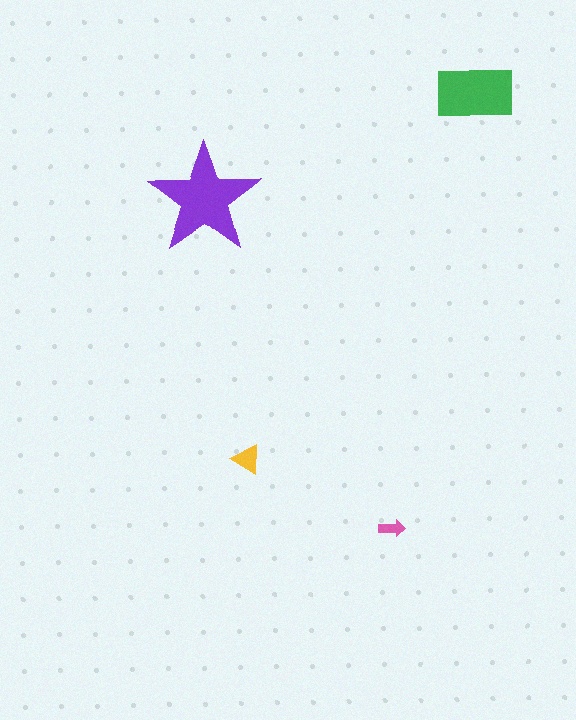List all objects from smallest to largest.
The pink arrow, the yellow triangle, the green rectangle, the purple star.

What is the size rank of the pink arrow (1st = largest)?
4th.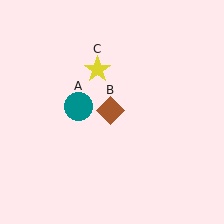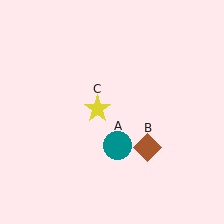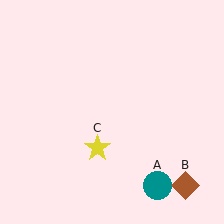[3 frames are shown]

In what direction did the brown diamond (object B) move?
The brown diamond (object B) moved down and to the right.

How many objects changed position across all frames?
3 objects changed position: teal circle (object A), brown diamond (object B), yellow star (object C).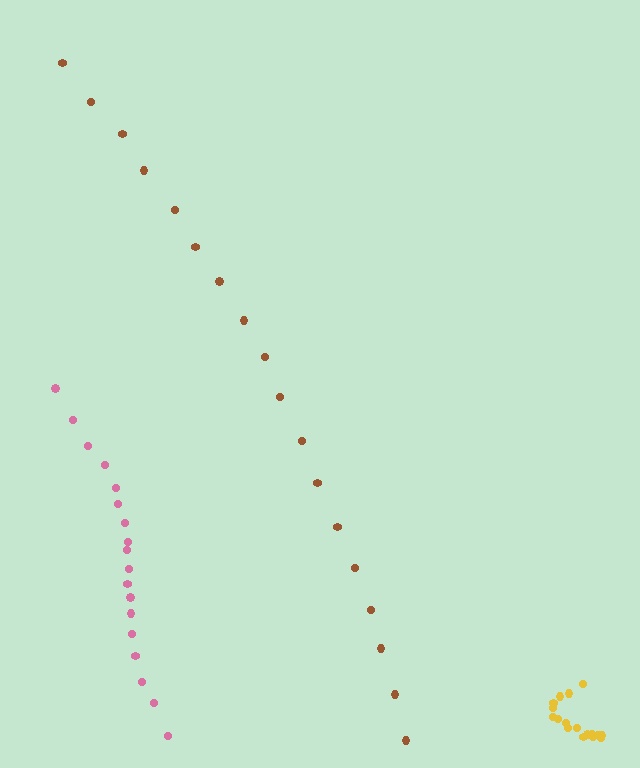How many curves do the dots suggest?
There are 3 distinct paths.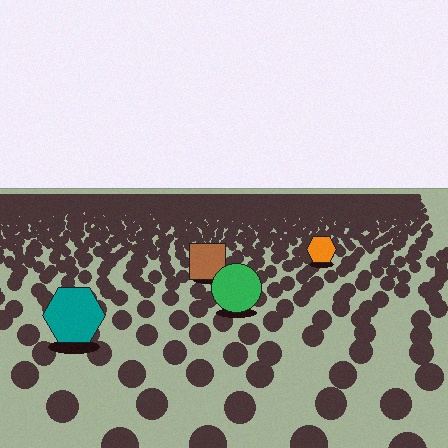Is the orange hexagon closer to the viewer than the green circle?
No. The green circle is closer — you can tell from the texture gradient: the ground texture is coarser near it.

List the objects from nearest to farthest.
From nearest to farthest: the teal hexagon, the green circle, the brown square, the orange hexagon.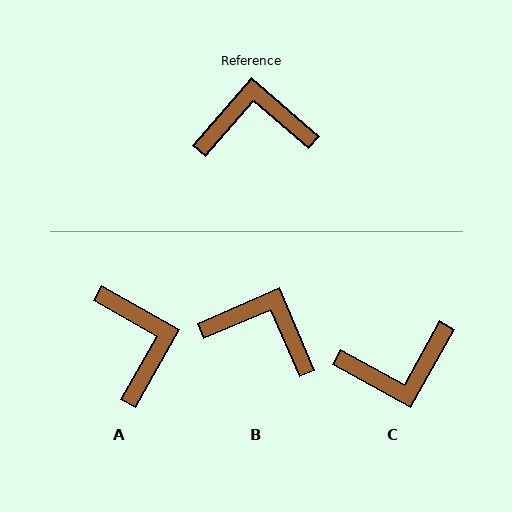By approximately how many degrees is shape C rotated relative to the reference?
Approximately 168 degrees clockwise.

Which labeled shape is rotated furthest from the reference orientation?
C, about 168 degrees away.